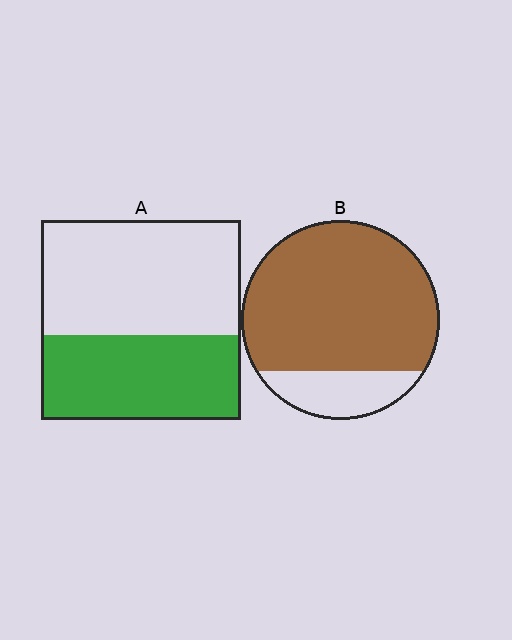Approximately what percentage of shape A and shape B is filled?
A is approximately 40% and B is approximately 80%.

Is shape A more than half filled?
No.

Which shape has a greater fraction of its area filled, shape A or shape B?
Shape B.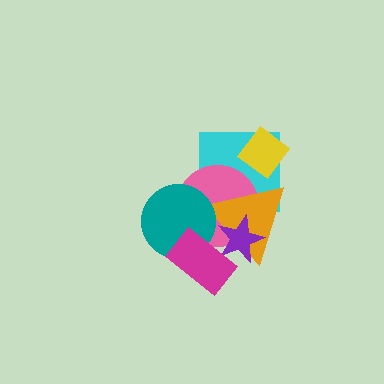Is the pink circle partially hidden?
Yes, it is partially covered by another shape.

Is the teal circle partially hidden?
Yes, it is partially covered by another shape.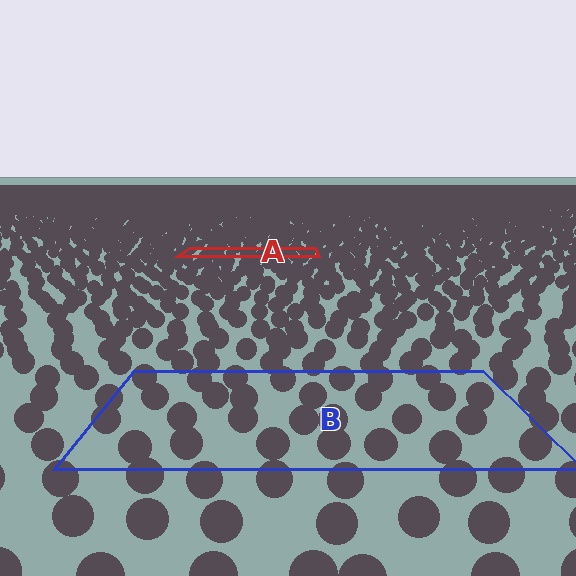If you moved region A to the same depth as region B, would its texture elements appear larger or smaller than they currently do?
They would appear larger. At a closer depth, the same texture elements are projected at a bigger on-screen size.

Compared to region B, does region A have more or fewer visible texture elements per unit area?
Region A has more texture elements per unit area — they are packed more densely because it is farther away.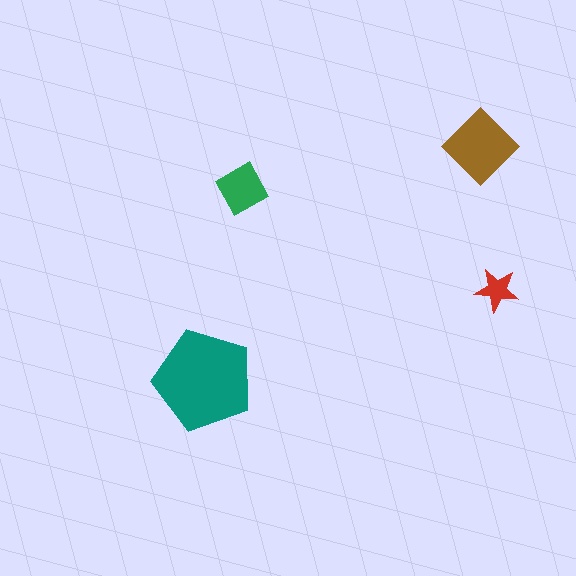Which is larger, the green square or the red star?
The green square.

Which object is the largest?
The teal pentagon.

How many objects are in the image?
There are 4 objects in the image.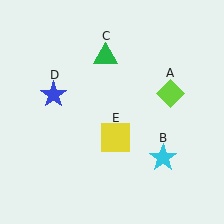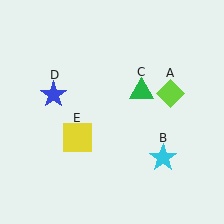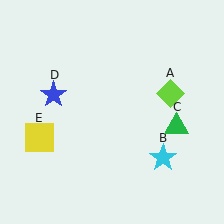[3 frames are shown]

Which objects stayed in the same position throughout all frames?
Lime diamond (object A) and cyan star (object B) and blue star (object D) remained stationary.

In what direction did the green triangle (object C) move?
The green triangle (object C) moved down and to the right.